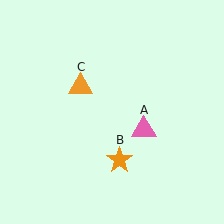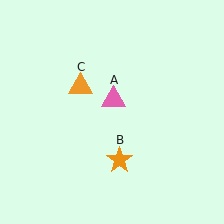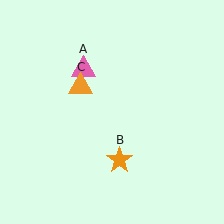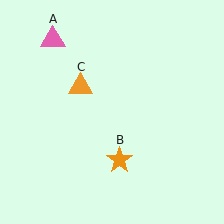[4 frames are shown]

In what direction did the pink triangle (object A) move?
The pink triangle (object A) moved up and to the left.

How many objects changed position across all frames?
1 object changed position: pink triangle (object A).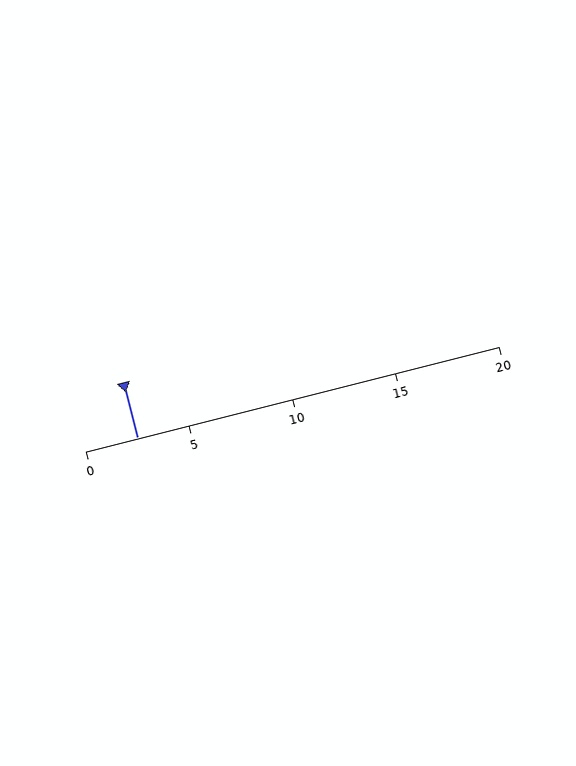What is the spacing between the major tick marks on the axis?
The major ticks are spaced 5 apart.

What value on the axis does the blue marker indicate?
The marker indicates approximately 2.5.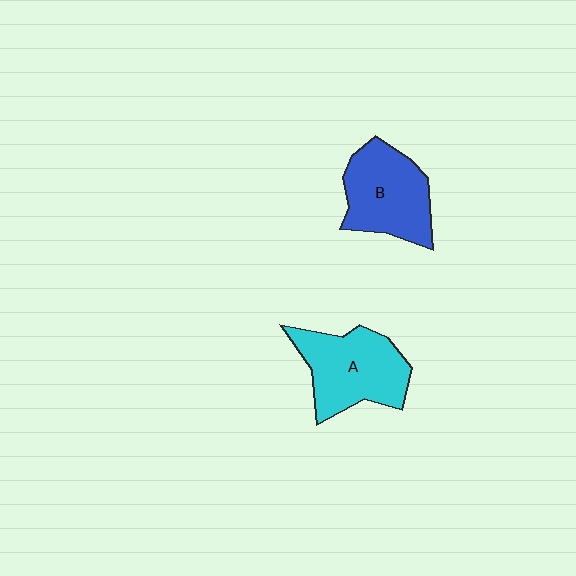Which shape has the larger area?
Shape A (cyan).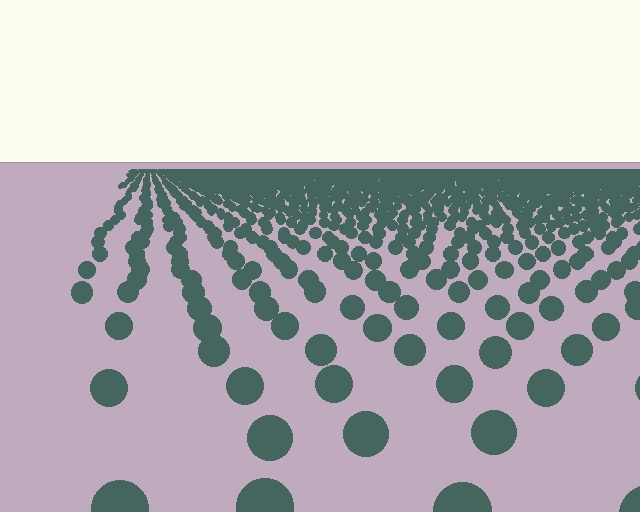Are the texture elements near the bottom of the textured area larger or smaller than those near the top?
Larger. Near the bottom, elements are closer to the viewer and appear at a bigger on-screen size.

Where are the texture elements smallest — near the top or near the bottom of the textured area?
Near the top.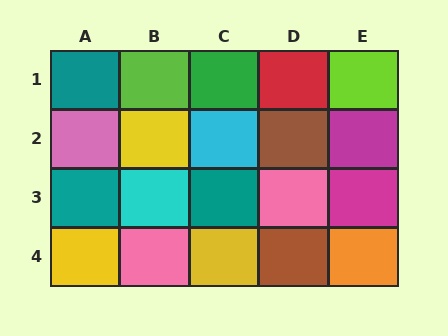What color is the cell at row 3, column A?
Teal.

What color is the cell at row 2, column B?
Yellow.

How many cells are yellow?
3 cells are yellow.